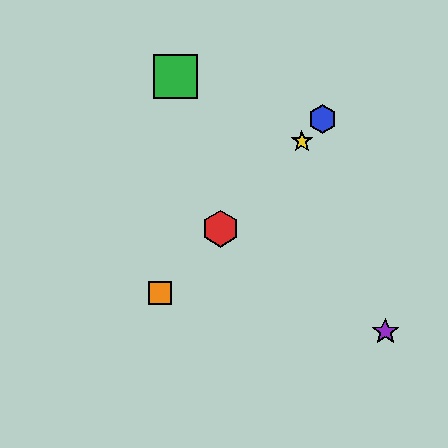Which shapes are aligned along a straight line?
The red hexagon, the blue hexagon, the yellow star, the orange square are aligned along a straight line.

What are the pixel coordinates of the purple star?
The purple star is at (385, 332).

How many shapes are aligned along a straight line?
4 shapes (the red hexagon, the blue hexagon, the yellow star, the orange square) are aligned along a straight line.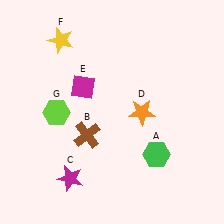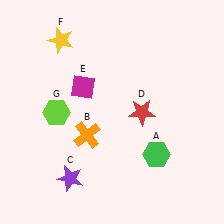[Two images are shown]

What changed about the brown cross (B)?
In Image 1, B is brown. In Image 2, it changed to orange.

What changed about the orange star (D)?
In Image 1, D is orange. In Image 2, it changed to red.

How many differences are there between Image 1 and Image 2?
There are 3 differences between the two images.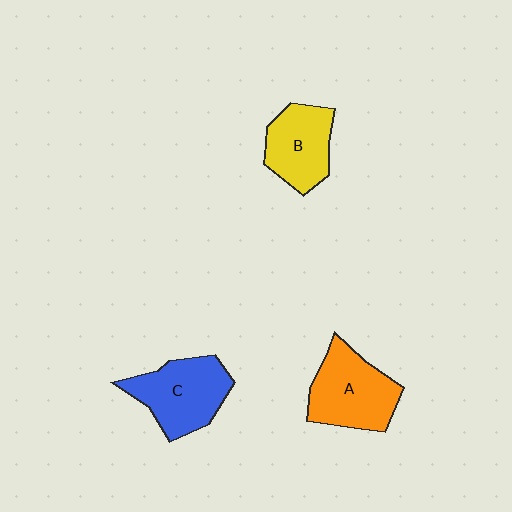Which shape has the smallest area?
Shape B (yellow).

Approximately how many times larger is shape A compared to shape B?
Approximately 1.2 times.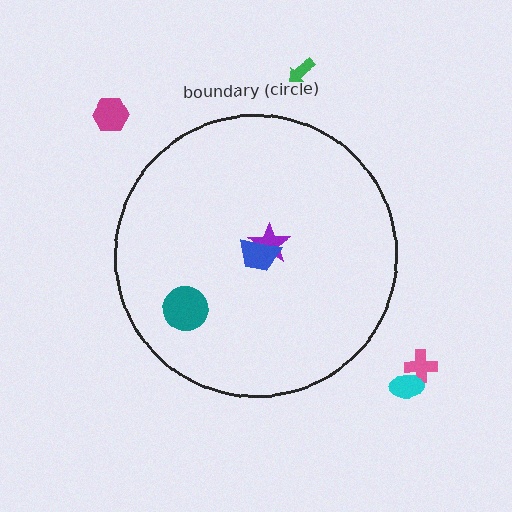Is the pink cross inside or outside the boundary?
Outside.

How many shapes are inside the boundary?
3 inside, 4 outside.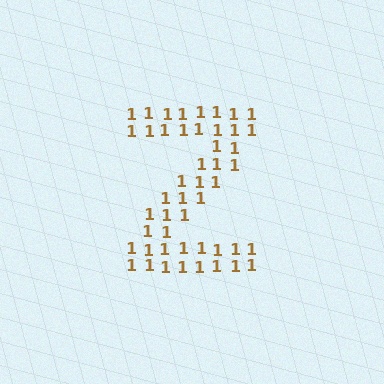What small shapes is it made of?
It is made of small digit 1's.